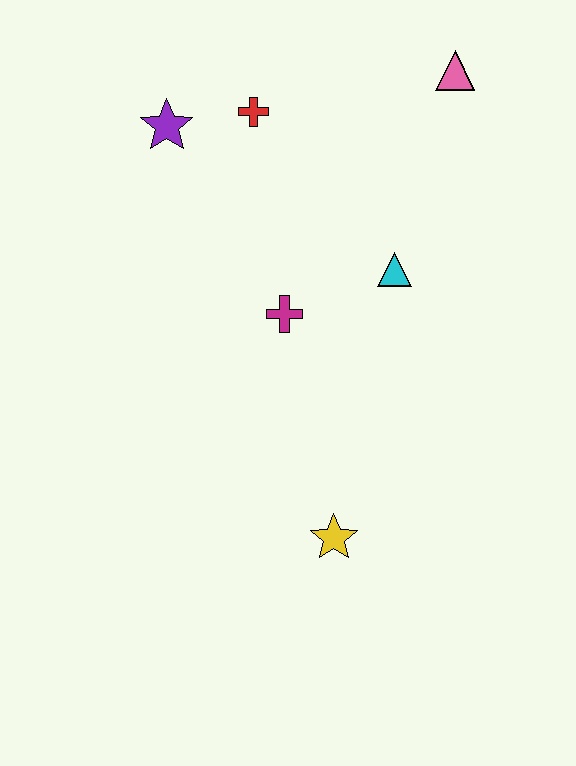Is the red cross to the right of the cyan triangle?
No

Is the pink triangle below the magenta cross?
No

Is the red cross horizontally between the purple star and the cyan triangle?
Yes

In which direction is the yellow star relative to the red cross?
The yellow star is below the red cross.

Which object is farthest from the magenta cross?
The pink triangle is farthest from the magenta cross.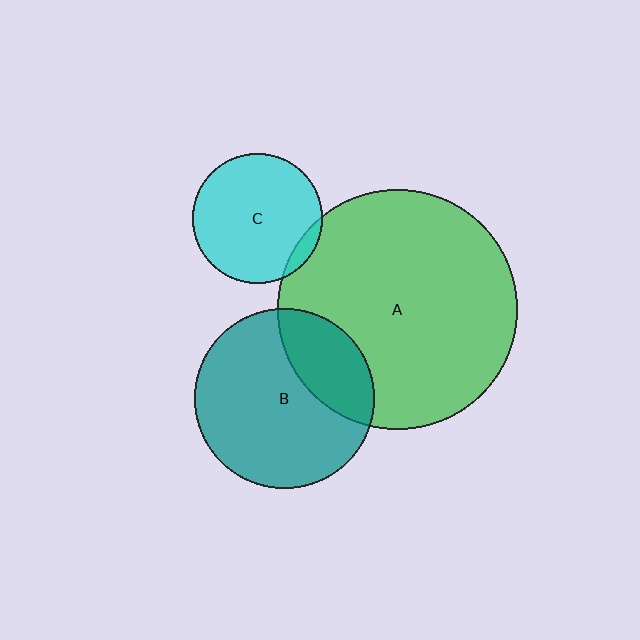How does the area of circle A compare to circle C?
Approximately 3.4 times.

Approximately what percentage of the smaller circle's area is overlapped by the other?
Approximately 25%.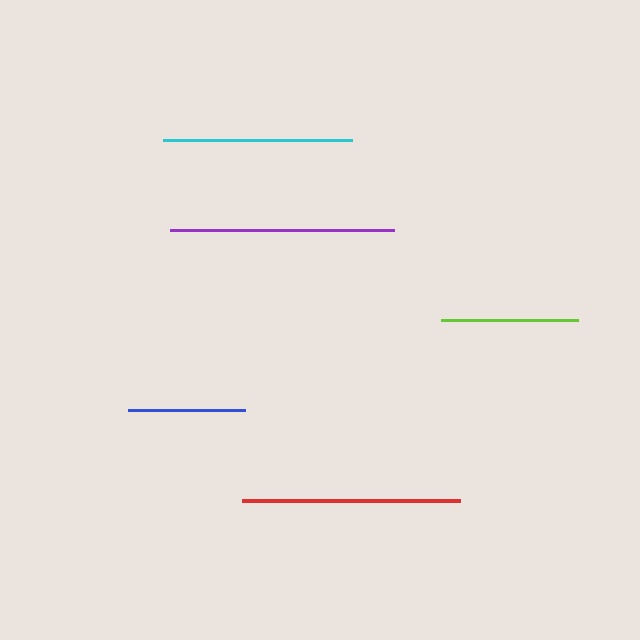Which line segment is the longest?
The purple line is the longest at approximately 224 pixels.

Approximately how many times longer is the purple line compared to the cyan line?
The purple line is approximately 1.2 times the length of the cyan line.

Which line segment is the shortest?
The blue line is the shortest at approximately 118 pixels.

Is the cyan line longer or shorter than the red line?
The red line is longer than the cyan line.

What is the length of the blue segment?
The blue segment is approximately 118 pixels long.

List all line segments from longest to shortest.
From longest to shortest: purple, red, cyan, lime, blue.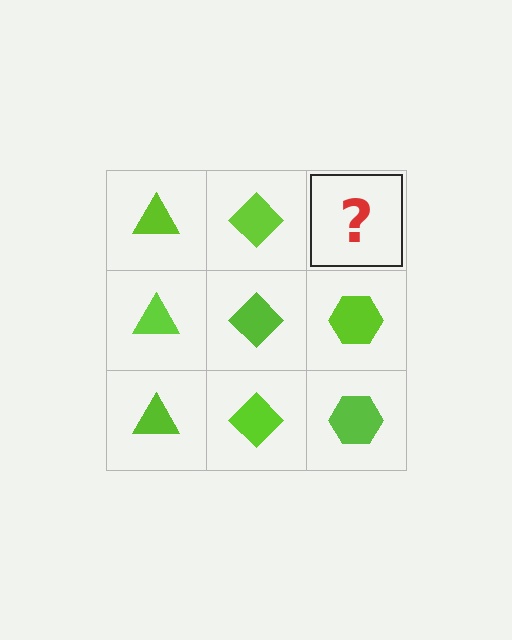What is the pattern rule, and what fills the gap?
The rule is that each column has a consistent shape. The gap should be filled with a lime hexagon.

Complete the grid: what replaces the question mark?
The question mark should be replaced with a lime hexagon.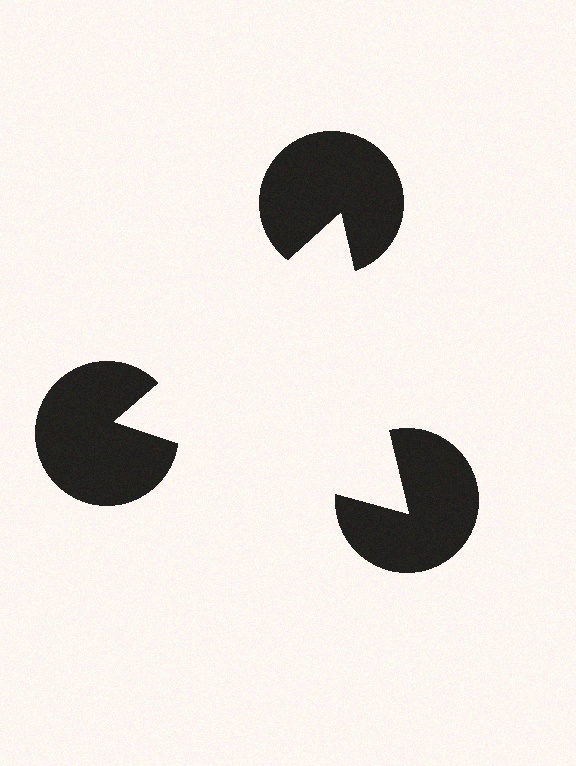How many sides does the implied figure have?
3 sides.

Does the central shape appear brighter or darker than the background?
It typically appears slightly brighter than the background, even though no actual brightness change is drawn.